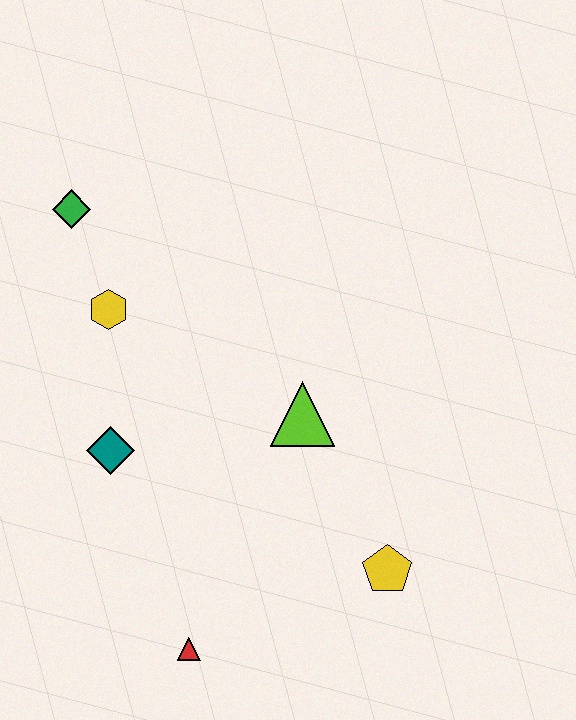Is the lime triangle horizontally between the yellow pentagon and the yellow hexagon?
Yes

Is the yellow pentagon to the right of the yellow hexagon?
Yes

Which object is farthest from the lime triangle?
The green diamond is farthest from the lime triangle.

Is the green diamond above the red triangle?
Yes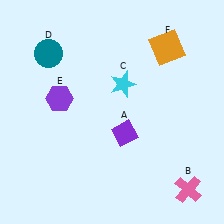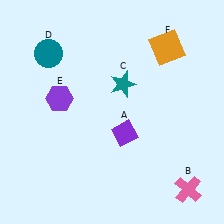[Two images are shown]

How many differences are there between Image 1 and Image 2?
There is 1 difference between the two images.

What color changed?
The star (C) changed from cyan in Image 1 to teal in Image 2.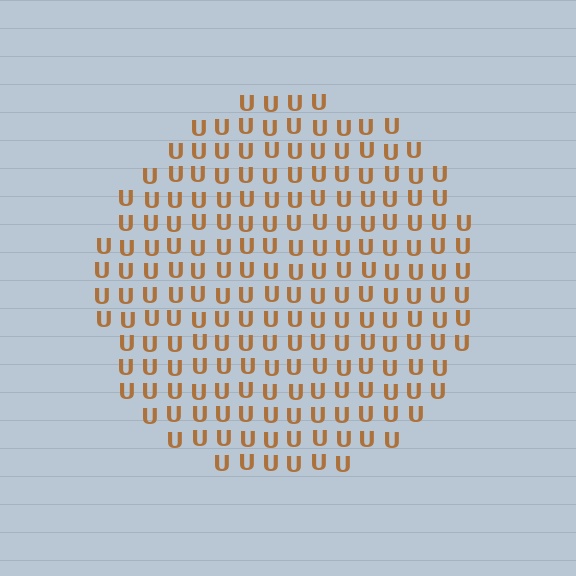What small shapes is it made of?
It is made of small letter U's.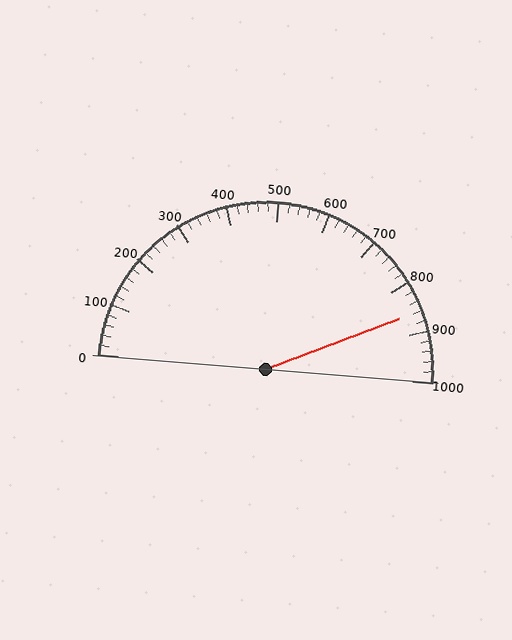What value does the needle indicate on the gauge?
The needle indicates approximately 860.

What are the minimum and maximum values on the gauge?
The gauge ranges from 0 to 1000.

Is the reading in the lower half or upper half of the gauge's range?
The reading is in the upper half of the range (0 to 1000).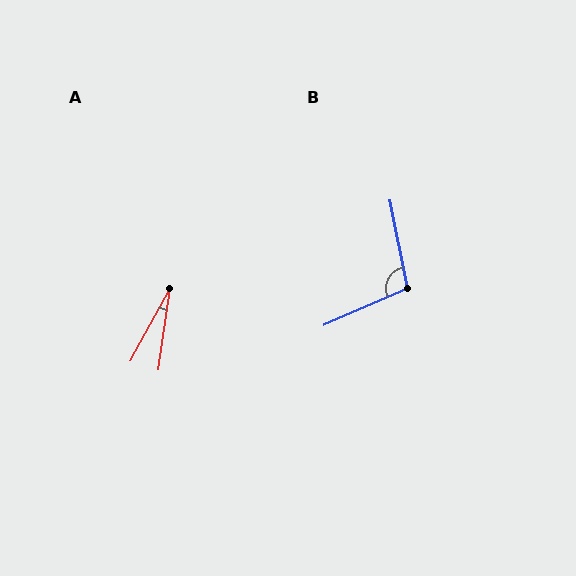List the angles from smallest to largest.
A (20°), B (102°).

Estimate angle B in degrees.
Approximately 102 degrees.